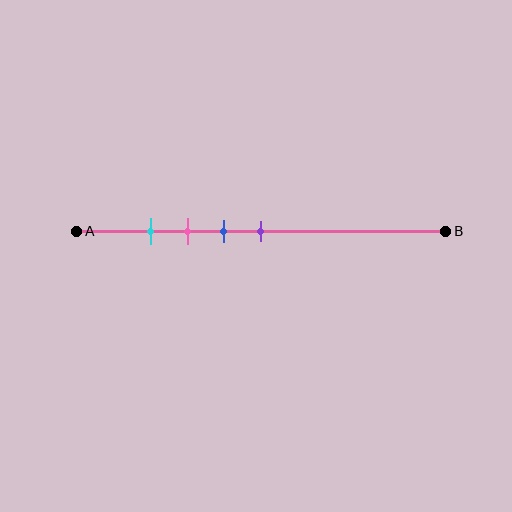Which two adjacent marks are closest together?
The cyan and pink marks are the closest adjacent pair.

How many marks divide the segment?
There are 4 marks dividing the segment.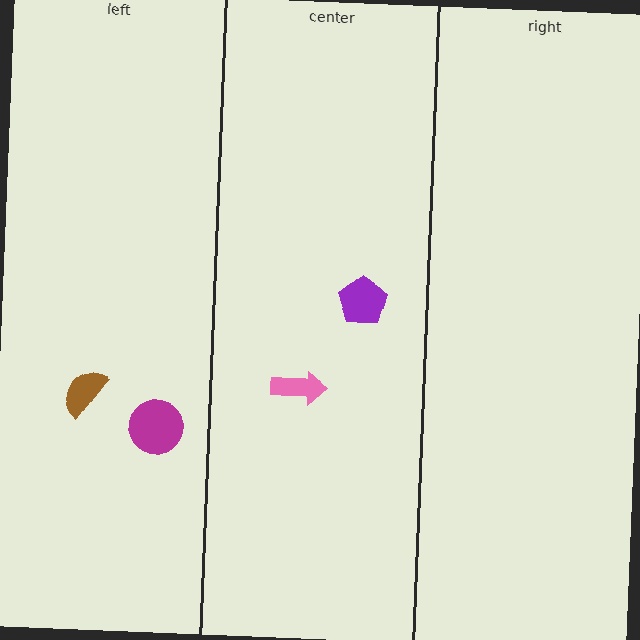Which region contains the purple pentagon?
The center region.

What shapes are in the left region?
The magenta circle, the brown semicircle.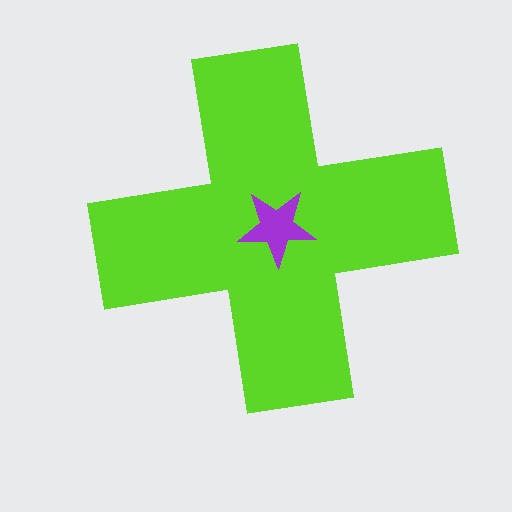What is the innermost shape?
The purple star.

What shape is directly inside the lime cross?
The purple star.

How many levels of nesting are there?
2.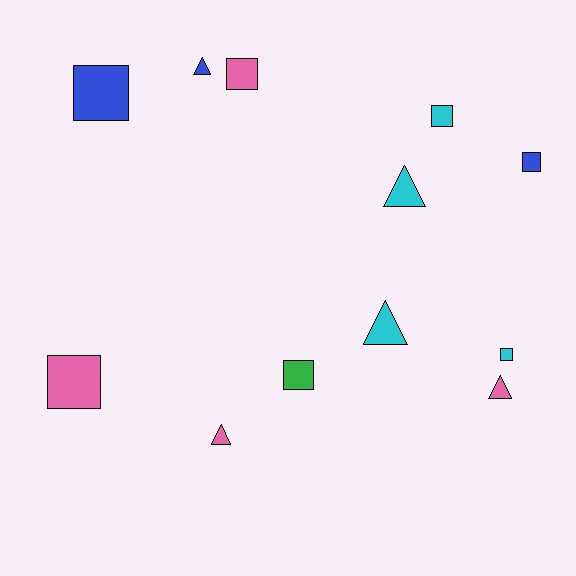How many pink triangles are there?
There are 2 pink triangles.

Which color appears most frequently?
Cyan, with 4 objects.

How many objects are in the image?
There are 12 objects.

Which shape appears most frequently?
Square, with 7 objects.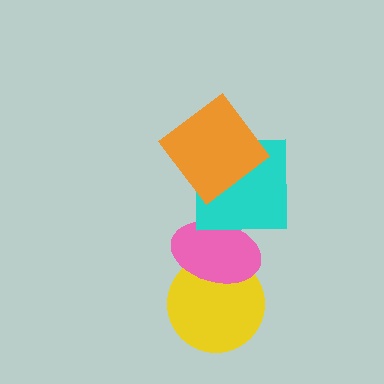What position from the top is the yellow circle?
The yellow circle is 4th from the top.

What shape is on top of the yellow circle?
The pink ellipse is on top of the yellow circle.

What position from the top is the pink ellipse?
The pink ellipse is 3rd from the top.